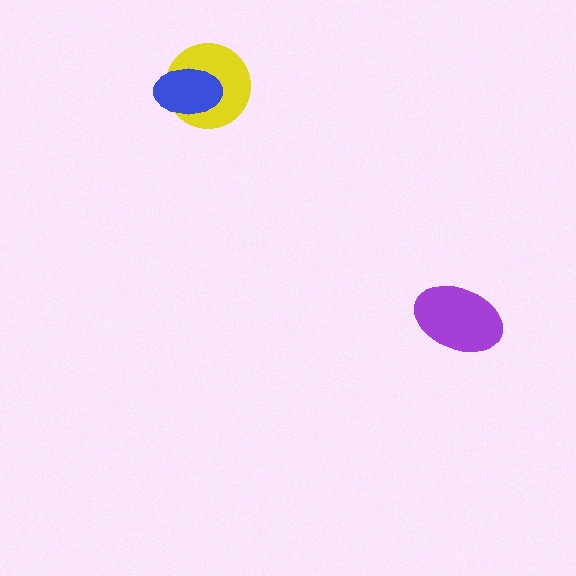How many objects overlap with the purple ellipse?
0 objects overlap with the purple ellipse.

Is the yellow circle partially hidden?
Yes, it is partially covered by another shape.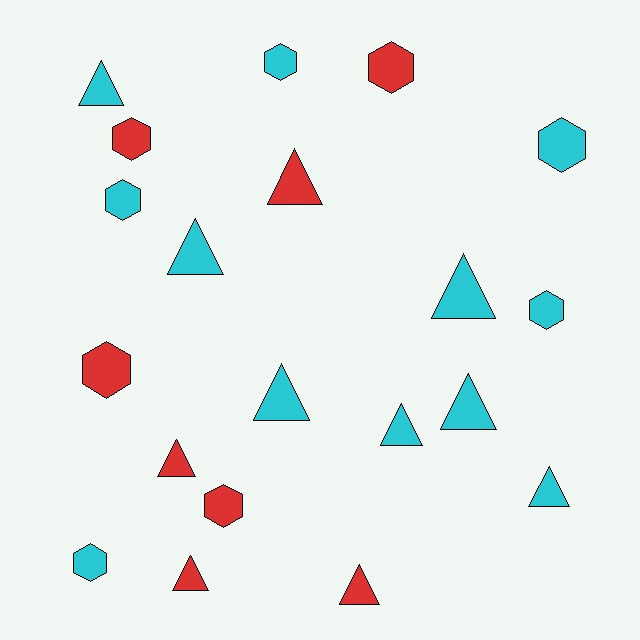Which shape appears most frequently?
Triangle, with 11 objects.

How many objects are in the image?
There are 20 objects.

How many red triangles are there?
There are 4 red triangles.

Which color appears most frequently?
Cyan, with 12 objects.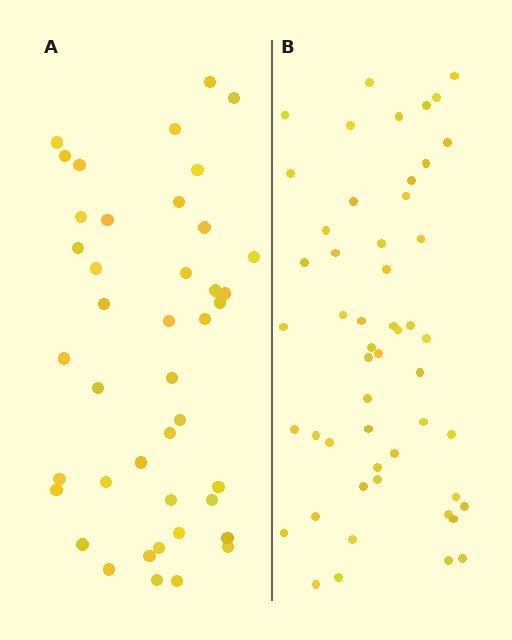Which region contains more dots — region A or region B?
Region B (the right region) has more dots.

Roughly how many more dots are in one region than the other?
Region B has roughly 10 or so more dots than region A.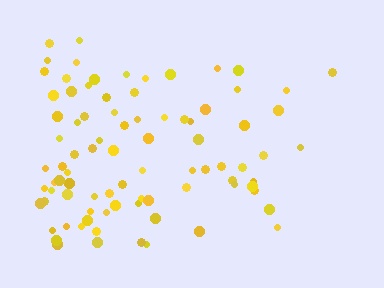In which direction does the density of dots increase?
From right to left, with the left side densest.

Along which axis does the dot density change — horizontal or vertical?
Horizontal.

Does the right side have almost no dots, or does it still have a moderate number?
Still a moderate number, just noticeably fewer than the left.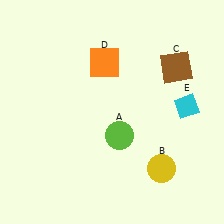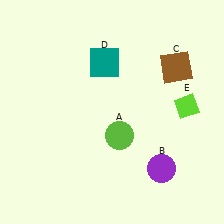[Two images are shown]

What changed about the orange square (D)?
In Image 1, D is orange. In Image 2, it changed to teal.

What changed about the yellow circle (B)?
In Image 1, B is yellow. In Image 2, it changed to purple.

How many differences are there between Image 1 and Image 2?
There are 3 differences between the two images.